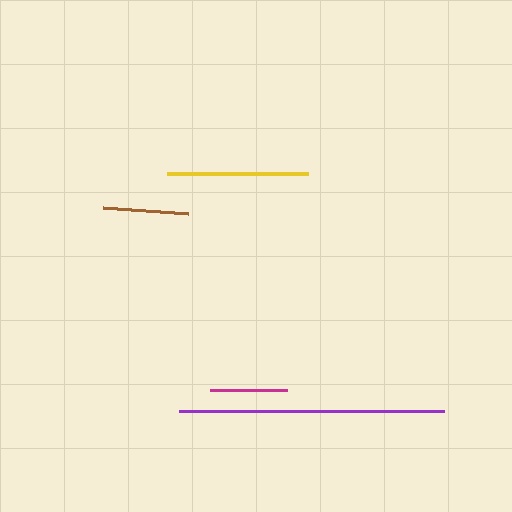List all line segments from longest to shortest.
From longest to shortest: purple, yellow, brown, magenta.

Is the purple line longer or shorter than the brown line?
The purple line is longer than the brown line.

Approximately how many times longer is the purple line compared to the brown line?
The purple line is approximately 3.1 times the length of the brown line.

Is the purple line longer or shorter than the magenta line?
The purple line is longer than the magenta line.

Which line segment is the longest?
The purple line is the longest at approximately 265 pixels.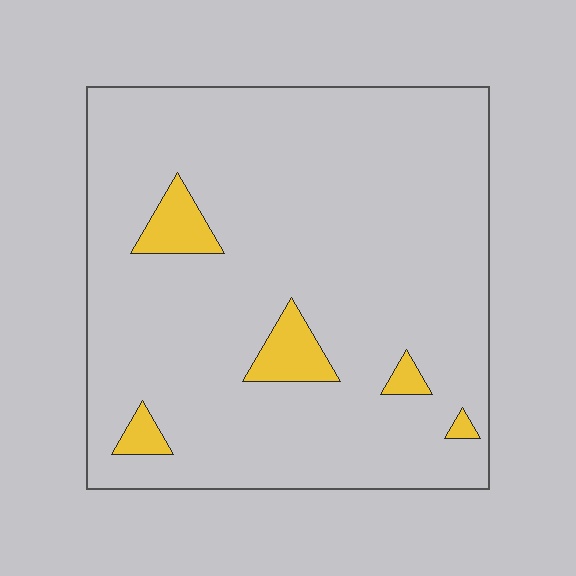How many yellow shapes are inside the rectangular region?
5.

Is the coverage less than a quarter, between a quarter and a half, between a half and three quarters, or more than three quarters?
Less than a quarter.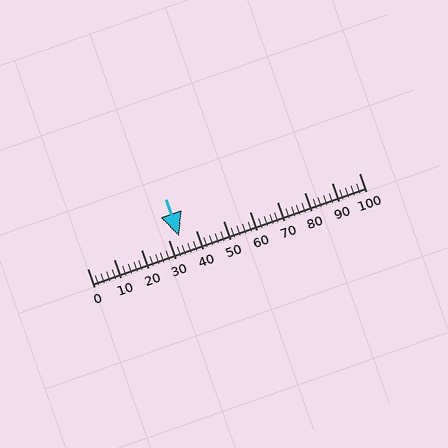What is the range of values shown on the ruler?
The ruler shows values from 0 to 100.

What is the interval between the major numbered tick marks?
The major tick marks are spaced 10 units apart.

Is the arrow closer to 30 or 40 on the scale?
The arrow is closer to 30.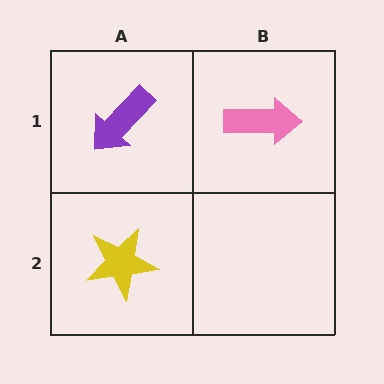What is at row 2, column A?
A yellow star.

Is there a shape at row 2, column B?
No, that cell is empty.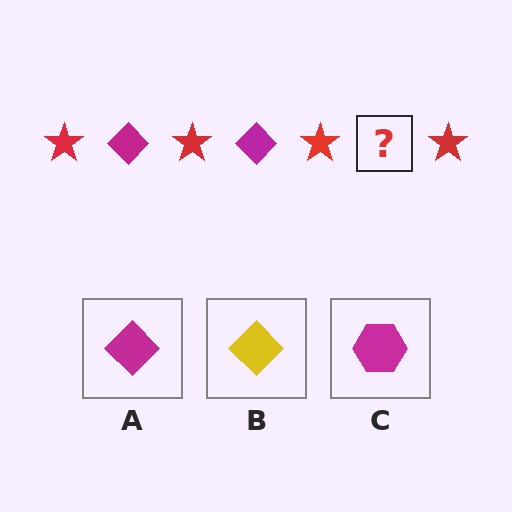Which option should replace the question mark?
Option A.